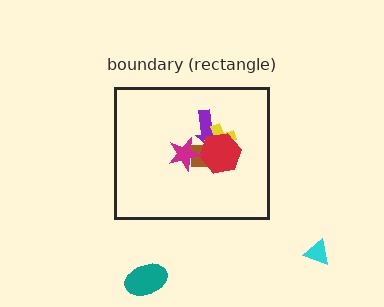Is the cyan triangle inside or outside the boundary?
Outside.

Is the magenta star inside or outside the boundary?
Inside.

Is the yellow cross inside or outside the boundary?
Inside.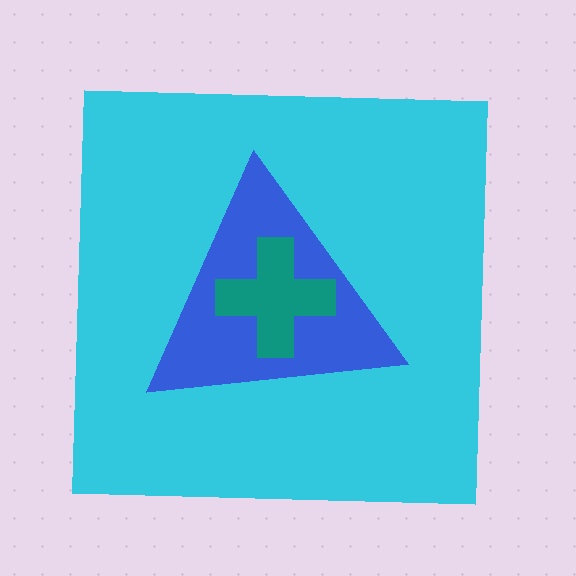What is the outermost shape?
The cyan square.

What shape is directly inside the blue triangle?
The teal cross.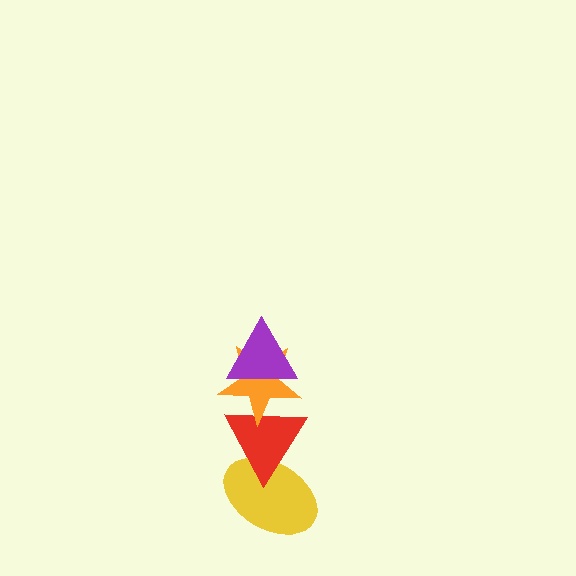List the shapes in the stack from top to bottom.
From top to bottom: the purple triangle, the orange star, the red triangle, the yellow ellipse.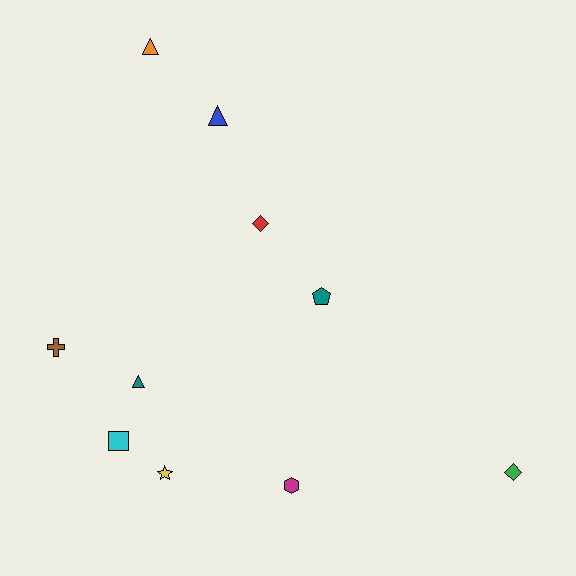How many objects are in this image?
There are 10 objects.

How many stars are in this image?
There is 1 star.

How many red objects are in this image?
There is 1 red object.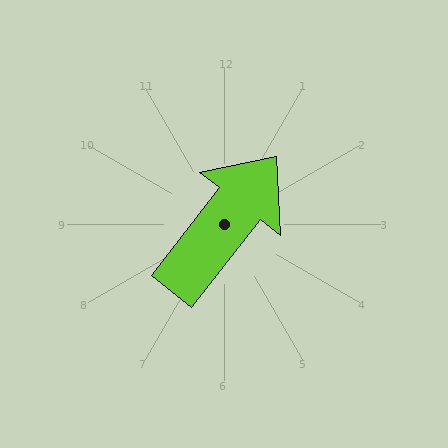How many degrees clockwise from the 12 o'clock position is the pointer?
Approximately 38 degrees.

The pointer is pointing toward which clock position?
Roughly 1 o'clock.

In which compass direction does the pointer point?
Northeast.